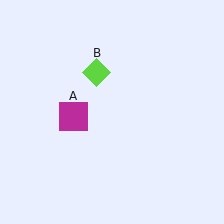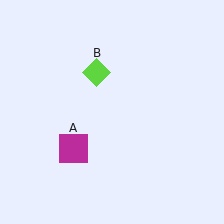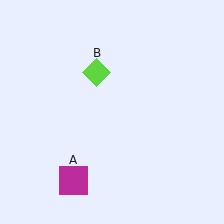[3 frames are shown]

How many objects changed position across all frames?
1 object changed position: magenta square (object A).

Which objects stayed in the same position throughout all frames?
Lime diamond (object B) remained stationary.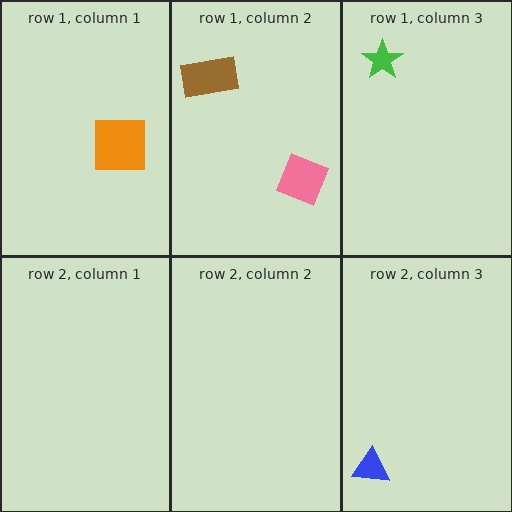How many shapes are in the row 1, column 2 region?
2.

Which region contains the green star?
The row 1, column 3 region.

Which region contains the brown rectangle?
The row 1, column 2 region.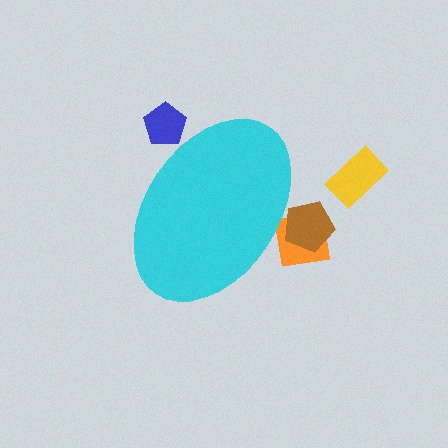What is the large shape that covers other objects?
A cyan ellipse.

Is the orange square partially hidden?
Yes, the orange square is partially hidden behind the cyan ellipse.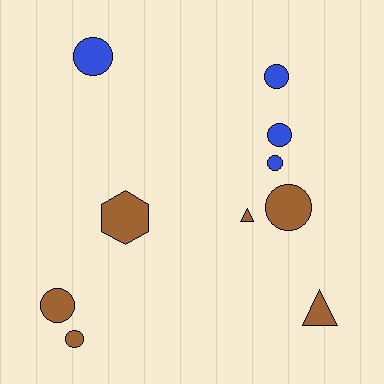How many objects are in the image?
There are 10 objects.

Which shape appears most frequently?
Circle, with 7 objects.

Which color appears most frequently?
Brown, with 6 objects.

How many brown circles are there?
There are 3 brown circles.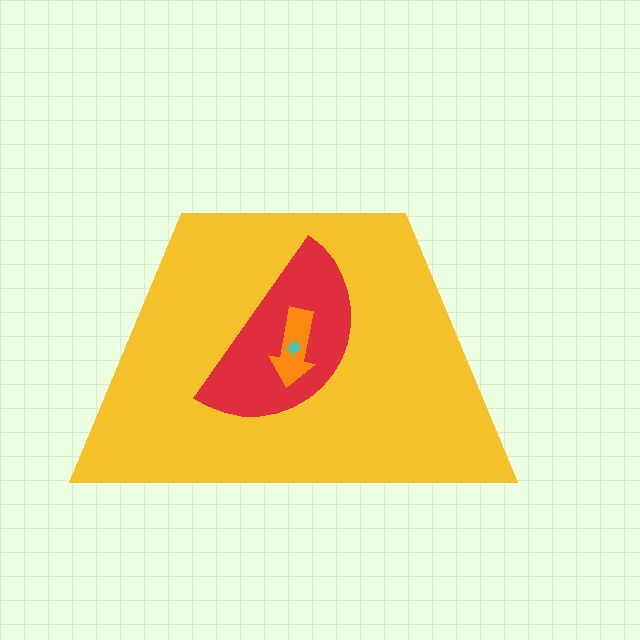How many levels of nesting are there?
4.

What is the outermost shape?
The yellow trapezoid.